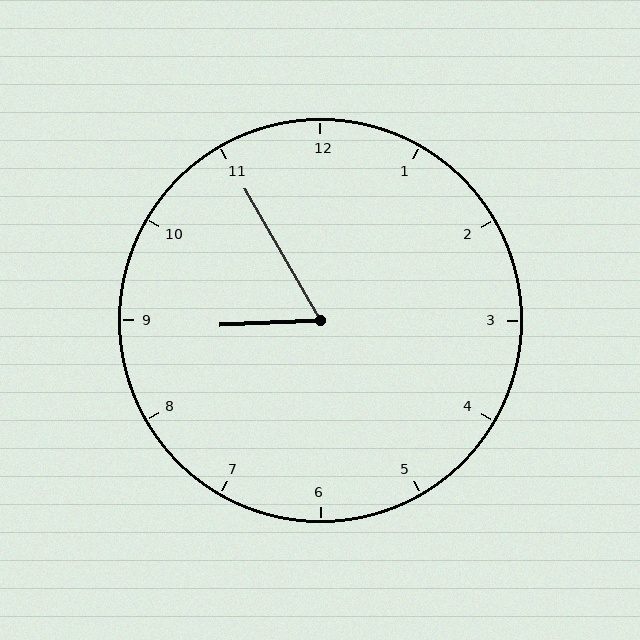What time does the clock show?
8:55.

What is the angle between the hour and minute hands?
Approximately 62 degrees.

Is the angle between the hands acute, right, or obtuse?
It is acute.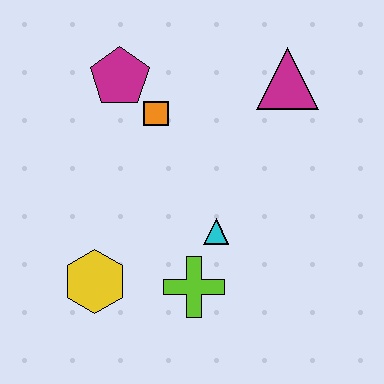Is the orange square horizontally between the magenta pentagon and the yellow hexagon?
No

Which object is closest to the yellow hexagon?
The lime cross is closest to the yellow hexagon.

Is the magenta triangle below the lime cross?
No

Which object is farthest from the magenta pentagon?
The lime cross is farthest from the magenta pentagon.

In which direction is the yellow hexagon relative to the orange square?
The yellow hexagon is below the orange square.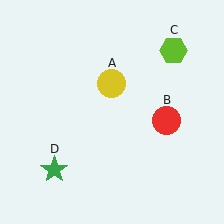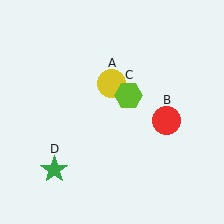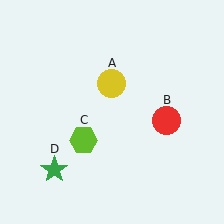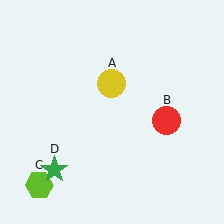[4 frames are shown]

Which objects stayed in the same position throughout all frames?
Yellow circle (object A) and red circle (object B) and green star (object D) remained stationary.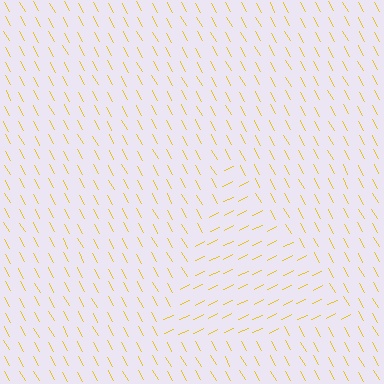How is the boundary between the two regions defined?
The boundary is defined purely by a change in line orientation (approximately 86 degrees difference). All lines are the same color and thickness.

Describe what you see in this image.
The image is filled with small yellow line segments. A triangle region in the image has lines oriented differently from the surrounding lines, creating a visible texture boundary.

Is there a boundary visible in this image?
Yes, there is a texture boundary formed by a change in line orientation.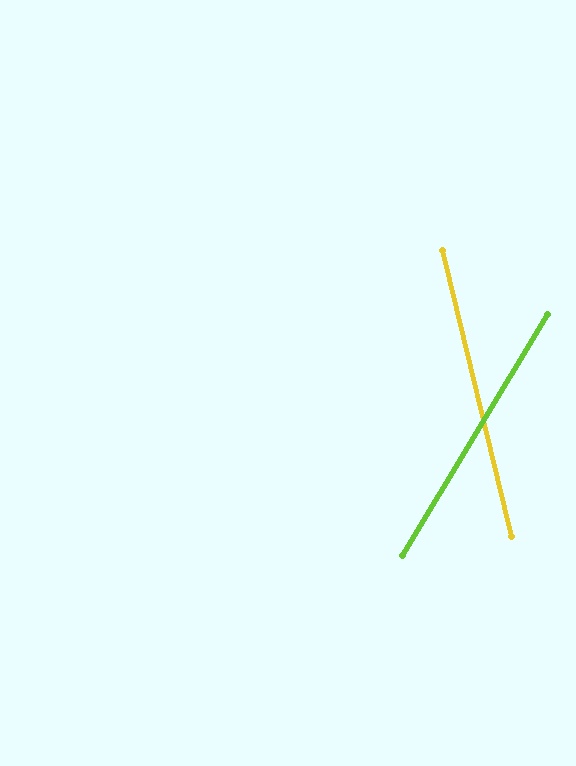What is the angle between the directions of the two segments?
Approximately 45 degrees.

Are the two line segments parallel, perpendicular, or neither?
Neither parallel nor perpendicular — they differ by about 45°.